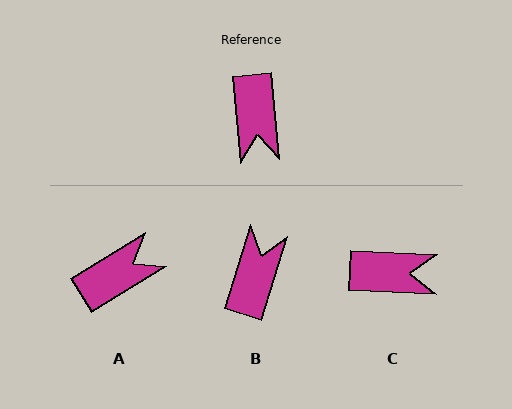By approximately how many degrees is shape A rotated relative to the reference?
Approximately 116 degrees counter-clockwise.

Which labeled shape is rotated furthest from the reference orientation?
B, about 157 degrees away.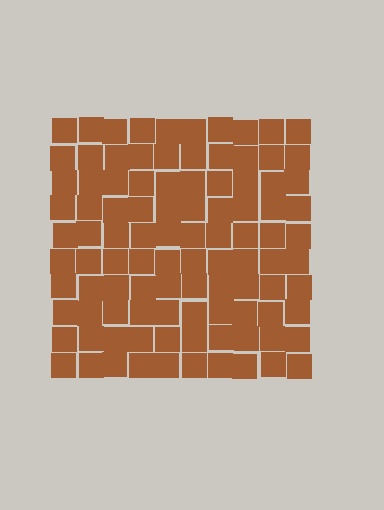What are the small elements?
The small elements are squares.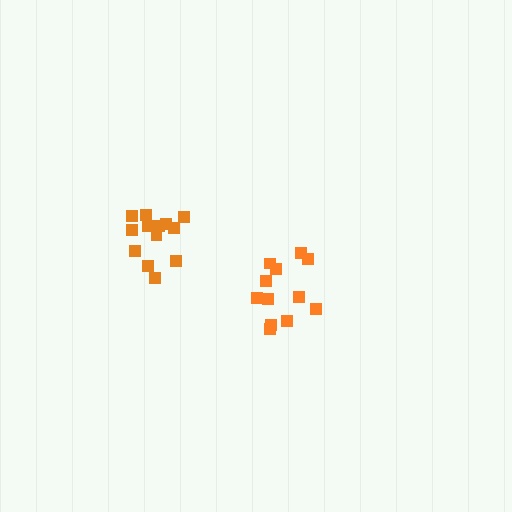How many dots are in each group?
Group 1: 13 dots, Group 2: 12 dots (25 total).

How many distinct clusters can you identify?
There are 2 distinct clusters.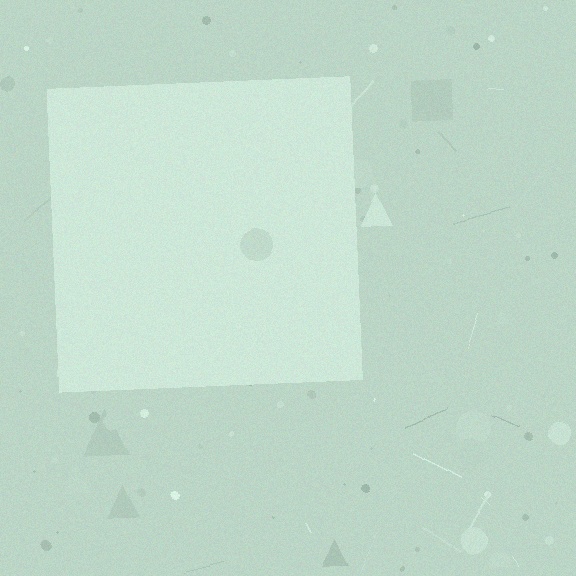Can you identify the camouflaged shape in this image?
The camouflaged shape is a square.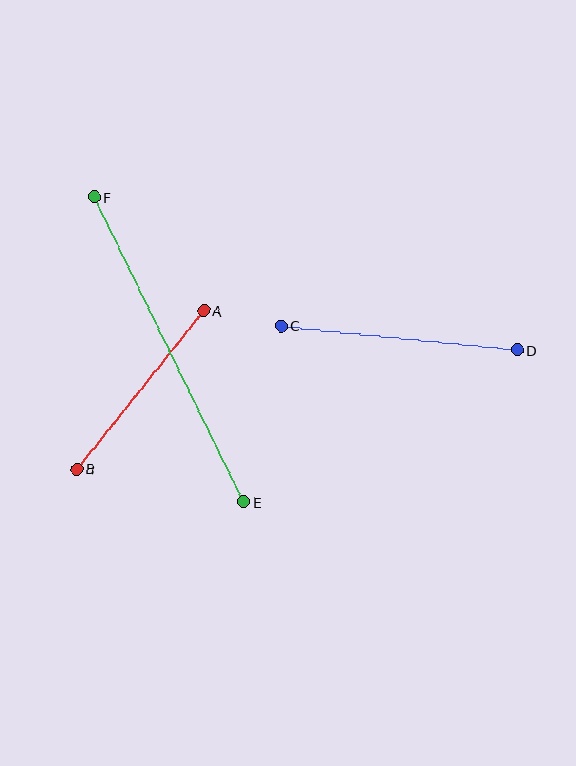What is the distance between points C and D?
The distance is approximately 237 pixels.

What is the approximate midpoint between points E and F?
The midpoint is at approximately (169, 349) pixels.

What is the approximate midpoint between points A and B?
The midpoint is at approximately (140, 390) pixels.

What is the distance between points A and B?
The distance is approximately 203 pixels.